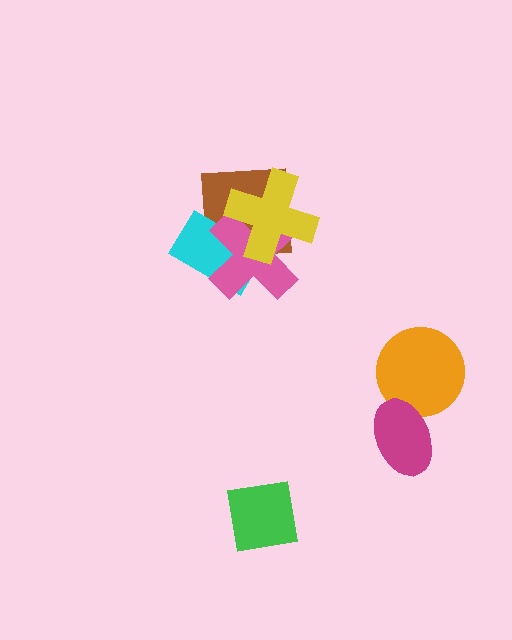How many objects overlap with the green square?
0 objects overlap with the green square.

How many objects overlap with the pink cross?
3 objects overlap with the pink cross.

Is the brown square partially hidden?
Yes, it is partially covered by another shape.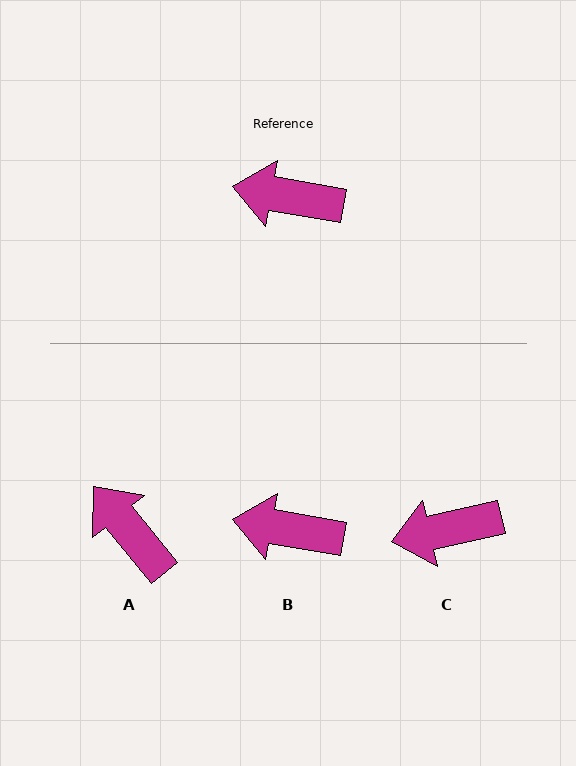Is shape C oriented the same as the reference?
No, it is off by about 23 degrees.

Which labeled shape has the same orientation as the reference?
B.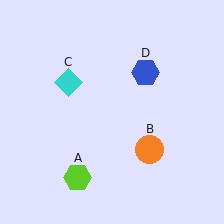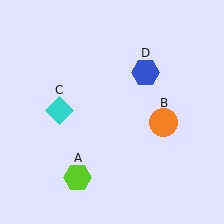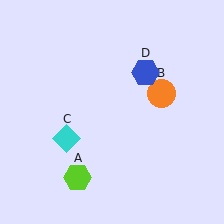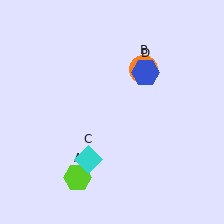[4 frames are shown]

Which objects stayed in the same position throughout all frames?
Lime hexagon (object A) and blue hexagon (object D) remained stationary.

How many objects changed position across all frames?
2 objects changed position: orange circle (object B), cyan diamond (object C).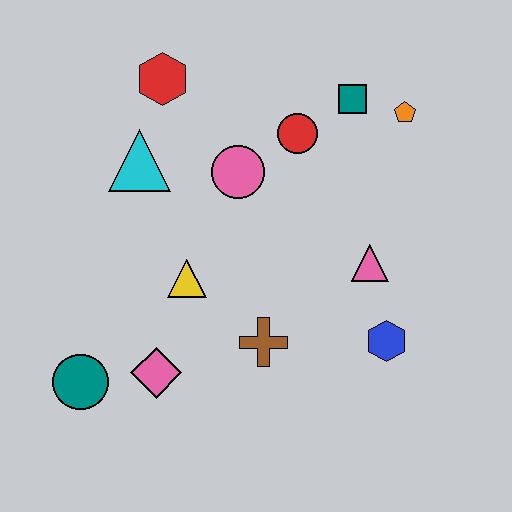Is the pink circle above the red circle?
No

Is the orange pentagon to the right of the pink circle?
Yes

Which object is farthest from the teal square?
The teal circle is farthest from the teal square.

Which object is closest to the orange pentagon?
The teal square is closest to the orange pentagon.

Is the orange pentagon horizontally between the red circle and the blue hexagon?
No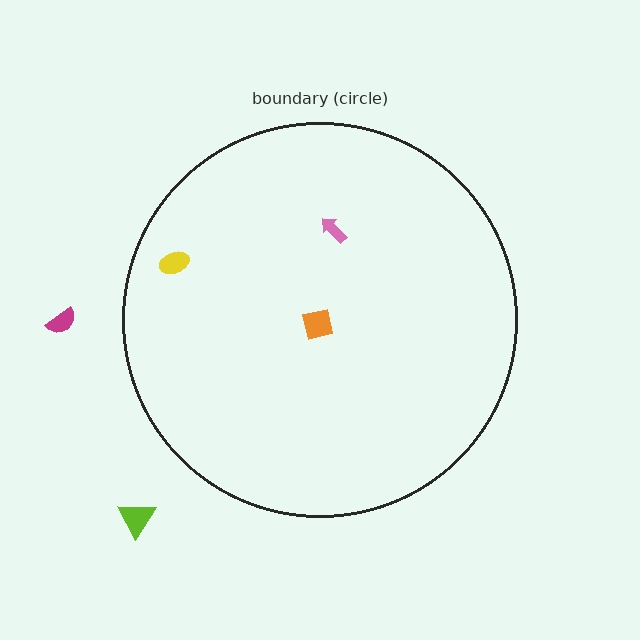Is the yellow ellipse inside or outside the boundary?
Inside.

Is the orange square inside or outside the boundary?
Inside.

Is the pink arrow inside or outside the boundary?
Inside.